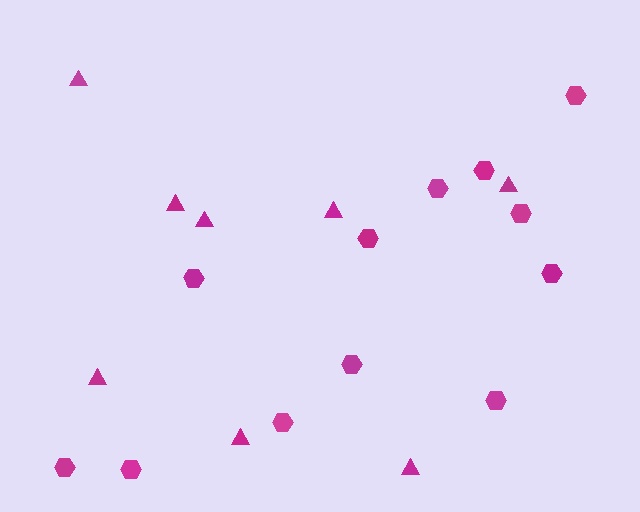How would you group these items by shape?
There are 2 groups: one group of hexagons (12) and one group of triangles (8).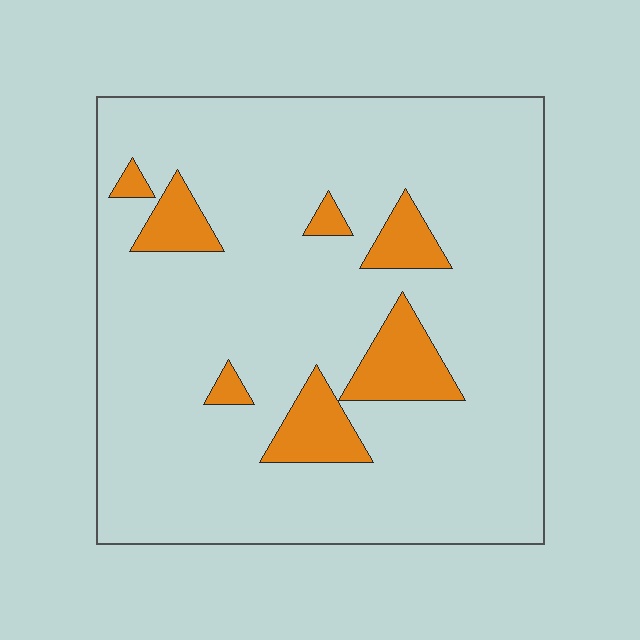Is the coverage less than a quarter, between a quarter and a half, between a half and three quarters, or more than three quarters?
Less than a quarter.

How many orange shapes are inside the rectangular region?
7.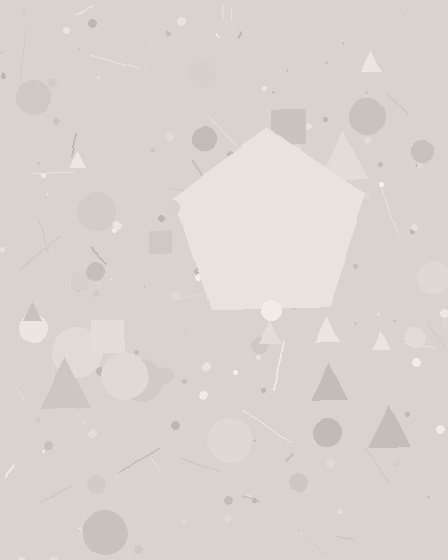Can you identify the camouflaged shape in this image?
The camouflaged shape is a pentagon.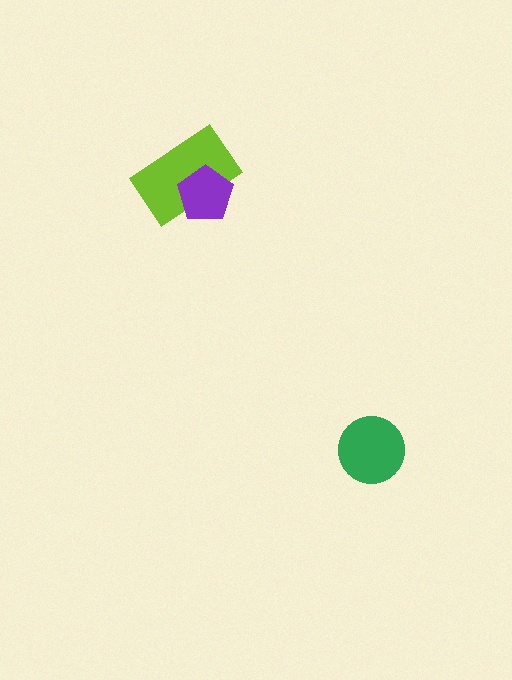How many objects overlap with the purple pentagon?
1 object overlaps with the purple pentagon.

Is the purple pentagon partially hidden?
No, no other shape covers it.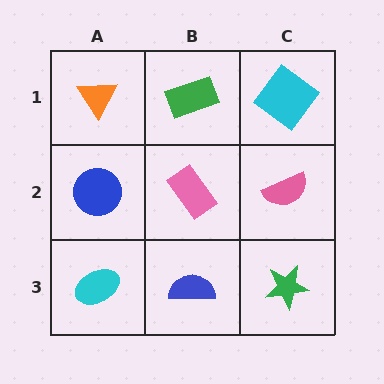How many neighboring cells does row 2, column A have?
3.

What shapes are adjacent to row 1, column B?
A pink rectangle (row 2, column B), an orange triangle (row 1, column A), a cyan diamond (row 1, column C).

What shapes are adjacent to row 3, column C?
A pink semicircle (row 2, column C), a blue semicircle (row 3, column B).